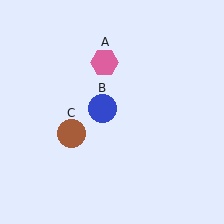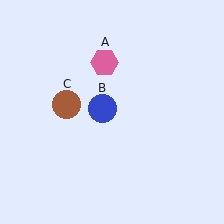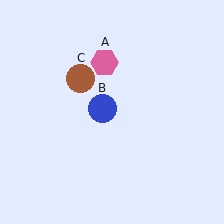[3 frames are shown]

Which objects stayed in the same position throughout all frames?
Pink hexagon (object A) and blue circle (object B) remained stationary.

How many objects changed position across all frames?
1 object changed position: brown circle (object C).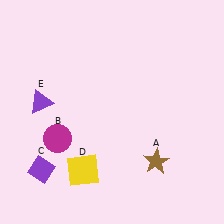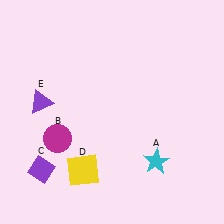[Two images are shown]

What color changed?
The star (A) changed from brown in Image 1 to cyan in Image 2.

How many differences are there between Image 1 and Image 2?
There is 1 difference between the two images.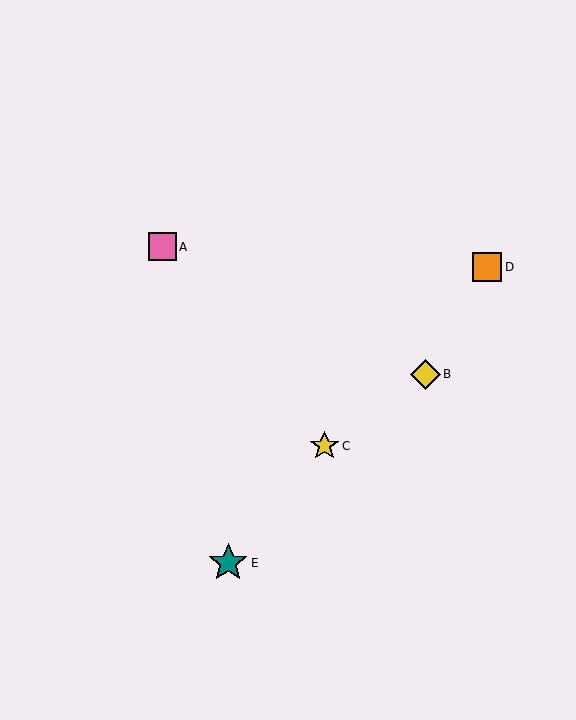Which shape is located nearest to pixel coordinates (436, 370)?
The yellow diamond (labeled B) at (426, 374) is nearest to that location.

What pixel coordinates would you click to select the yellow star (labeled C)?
Click at (324, 446) to select the yellow star C.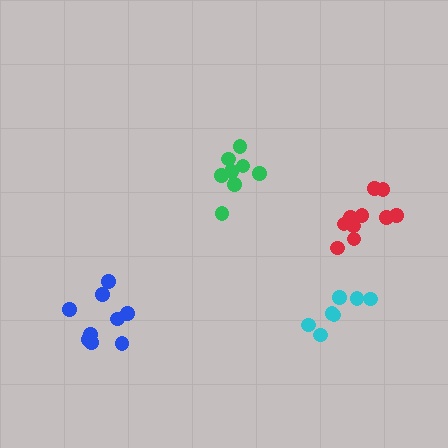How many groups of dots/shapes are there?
There are 4 groups.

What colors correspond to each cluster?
The clusters are colored: cyan, red, green, blue.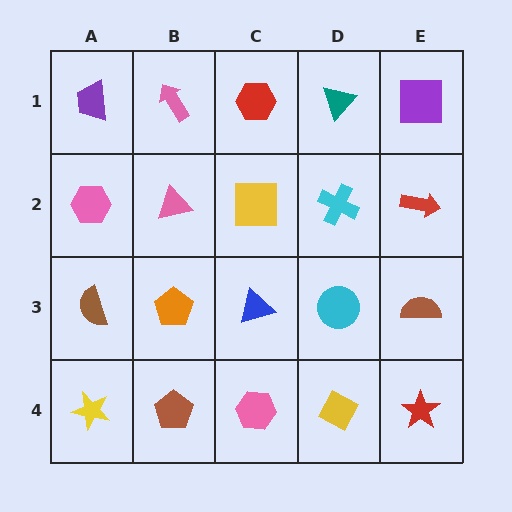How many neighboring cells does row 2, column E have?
3.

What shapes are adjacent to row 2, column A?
A purple trapezoid (row 1, column A), a brown semicircle (row 3, column A), a pink triangle (row 2, column B).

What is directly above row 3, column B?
A pink triangle.